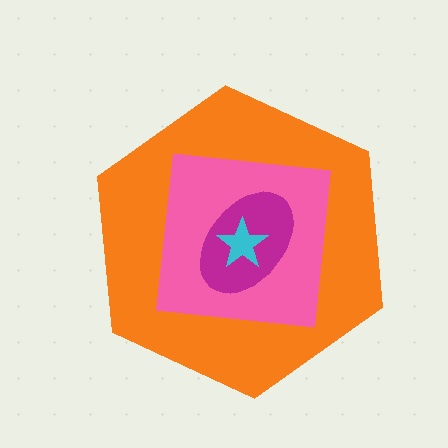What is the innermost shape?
The cyan star.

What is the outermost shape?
The orange hexagon.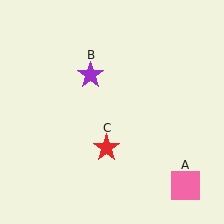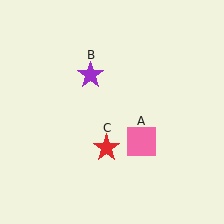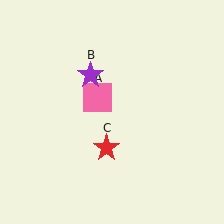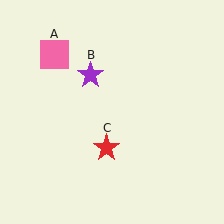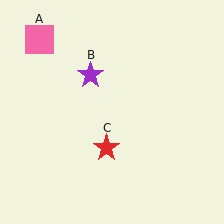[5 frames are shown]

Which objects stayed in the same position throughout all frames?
Purple star (object B) and red star (object C) remained stationary.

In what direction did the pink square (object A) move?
The pink square (object A) moved up and to the left.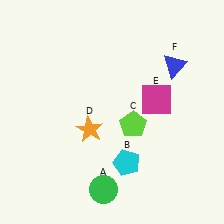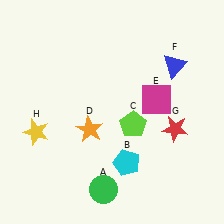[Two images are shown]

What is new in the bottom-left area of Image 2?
A yellow star (H) was added in the bottom-left area of Image 2.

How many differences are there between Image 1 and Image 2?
There are 2 differences between the two images.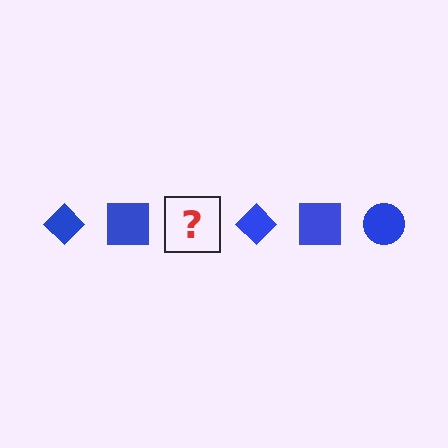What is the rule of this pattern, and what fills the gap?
The rule is that the pattern cycles through diamond, square, circle shapes in blue. The gap should be filled with a blue circle.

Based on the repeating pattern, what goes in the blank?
The blank should be a blue circle.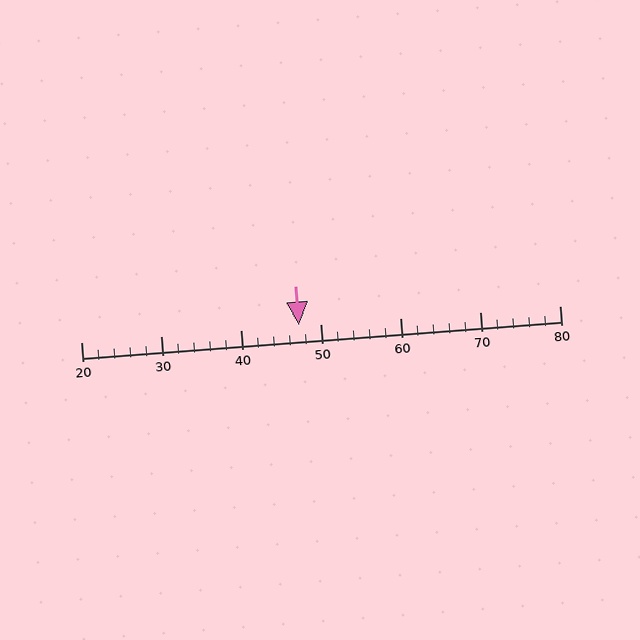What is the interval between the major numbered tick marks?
The major tick marks are spaced 10 units apart.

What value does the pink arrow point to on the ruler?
The pink arrow points to approximately 47.